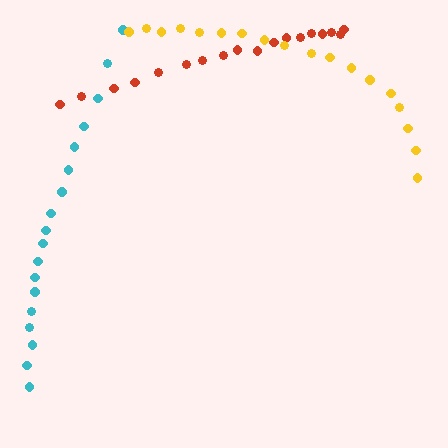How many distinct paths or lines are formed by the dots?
There are 3 distinct paths.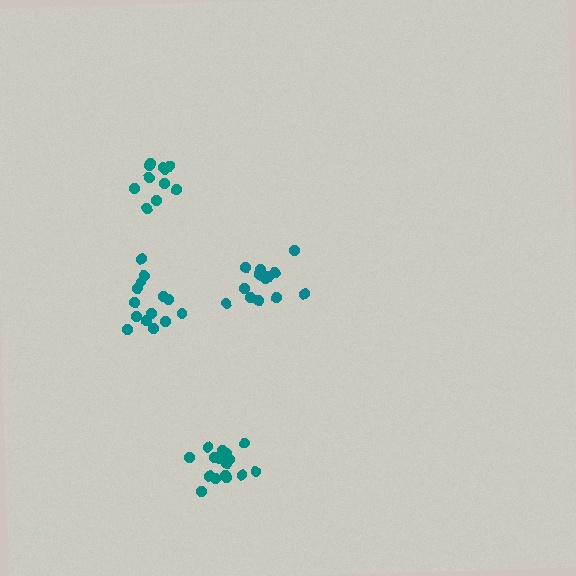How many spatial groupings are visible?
There are 4 spatial groupings.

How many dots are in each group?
Group 1: 16 dots, Group 2: 14 dots, Group 3: 11 dots, Group 4: 14 dots (55 total).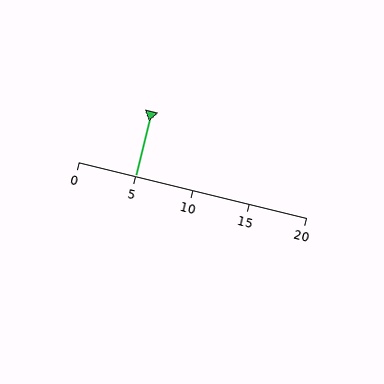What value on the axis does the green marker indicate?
The marker indicates approximately 5.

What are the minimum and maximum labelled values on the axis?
The axis runs from 0 to 20.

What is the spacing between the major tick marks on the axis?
The major ticks are spaced 5 apart.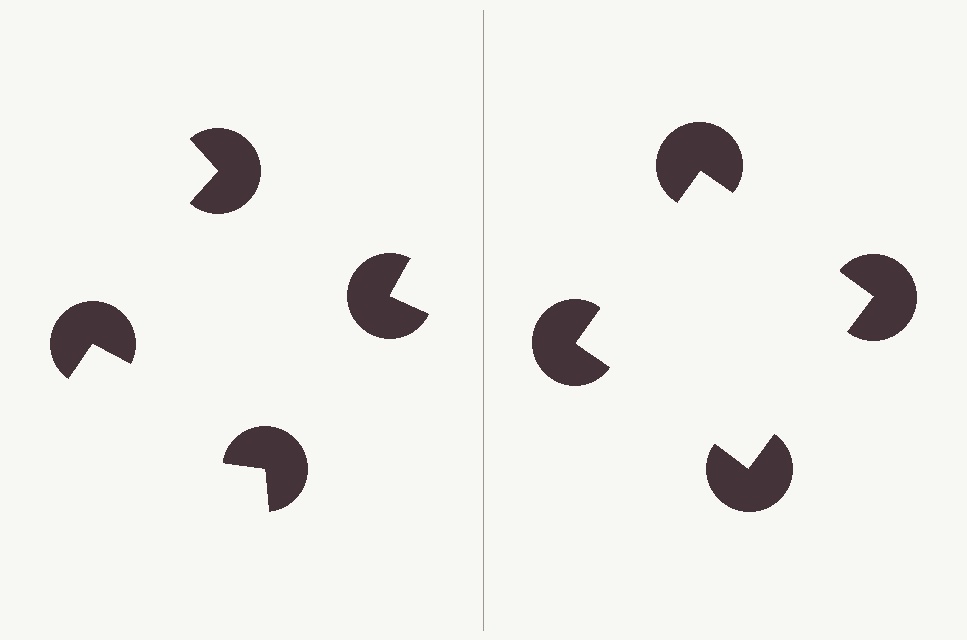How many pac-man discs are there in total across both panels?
8 — 4 on each side.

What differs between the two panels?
The pac-man discs are positioned identically on both sides; only the wedge orientations differ. On the right they align to a square; on the left they are misaligned.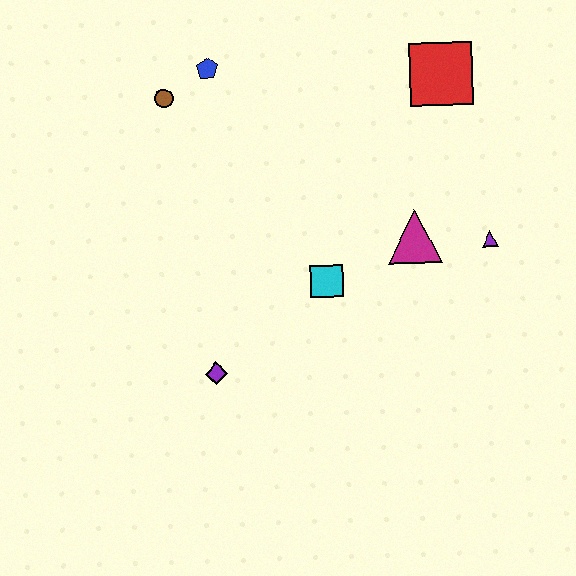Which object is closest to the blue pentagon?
The brown circle is closest to the blue pentagon.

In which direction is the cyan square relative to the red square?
The cyan square is below the red square.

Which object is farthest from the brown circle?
The purple triangle is farthest from the brown circle.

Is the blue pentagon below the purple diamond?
No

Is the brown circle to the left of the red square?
Yes